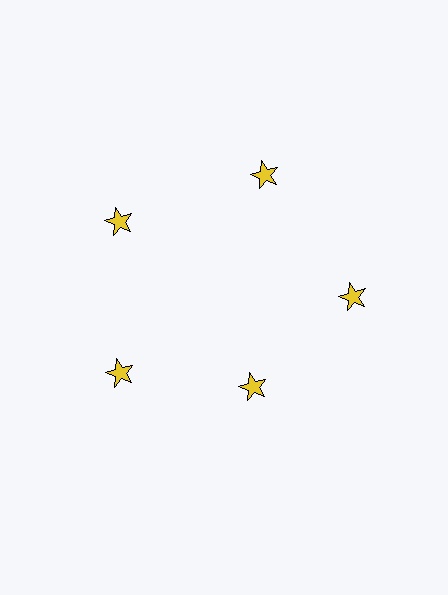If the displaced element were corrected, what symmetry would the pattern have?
It would have 5-fold rotational symmetry — the pattern would map onto itself every 72 degrees.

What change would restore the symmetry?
The symmetry would be restored by moving it outward, back onto the ring so that all 5 stars sit at equal angles and equal distance from the center.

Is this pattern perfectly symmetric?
No. The 5 yellow stars are arranged in a ring, but one element near the 5 o'clock position is pulled inward toward the center, breaking the 5-fold rotational symmetry.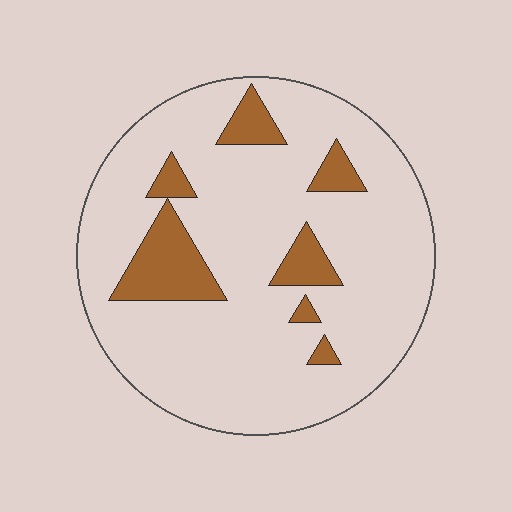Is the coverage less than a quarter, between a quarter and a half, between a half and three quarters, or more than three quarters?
Less than a quarter.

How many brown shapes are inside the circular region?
7.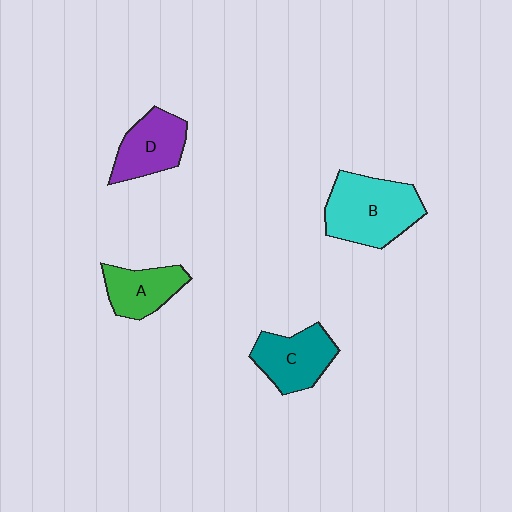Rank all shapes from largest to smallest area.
From largest to smallest: B (cyan), C (teal), D (purple), A (green).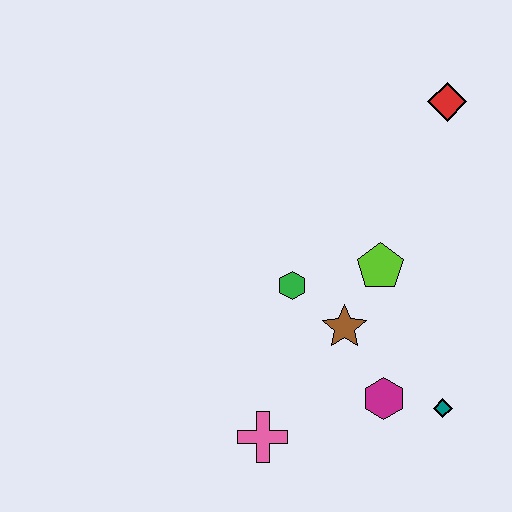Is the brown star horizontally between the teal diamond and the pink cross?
Yes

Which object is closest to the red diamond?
The lime pentagon is closest to the red diamond.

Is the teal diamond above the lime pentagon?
No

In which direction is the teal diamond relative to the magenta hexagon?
The teal diamond is to the right of the magenta hexagon.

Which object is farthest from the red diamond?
The pink cross is farthest from the red diamond.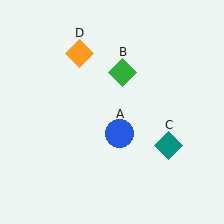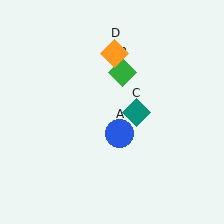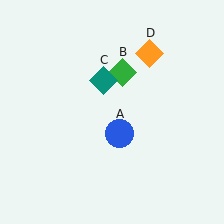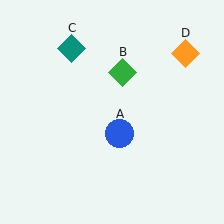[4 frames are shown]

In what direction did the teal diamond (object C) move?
The teal diamond (object C) moved up and to the left.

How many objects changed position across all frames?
2 objects changed position: teal diamond (object C), orange diamond (object D).